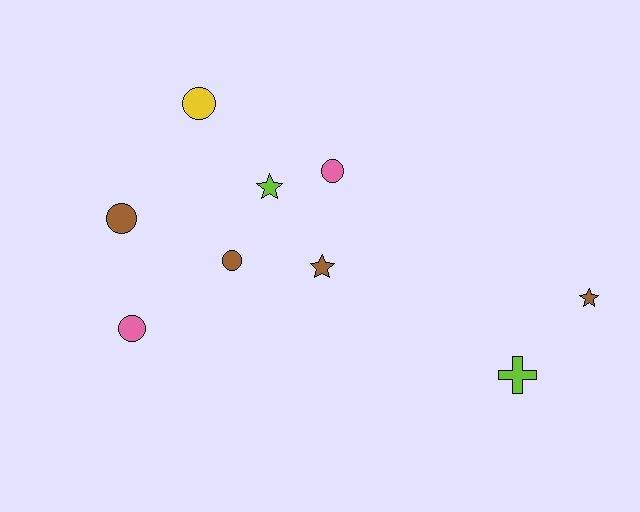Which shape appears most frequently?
Circle, with 5 objects.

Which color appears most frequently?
Brown, with 4 objects.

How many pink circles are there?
There are 2 pink circles.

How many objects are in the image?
There are 9 objects.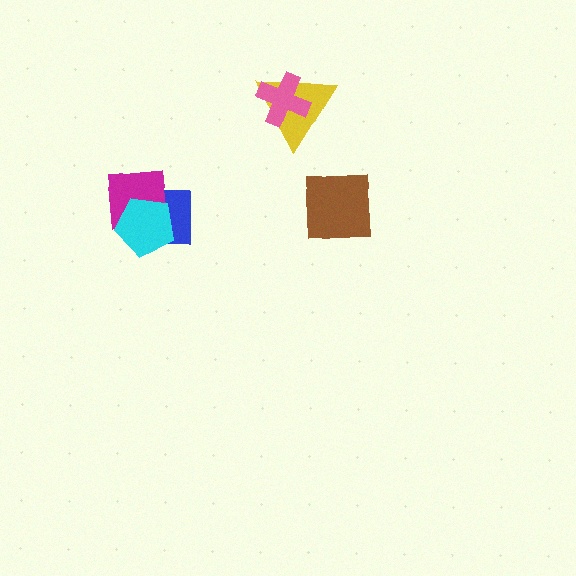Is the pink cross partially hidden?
No, no other shape covers it.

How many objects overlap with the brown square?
0 objects overlap with the brown square.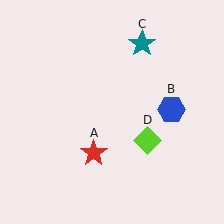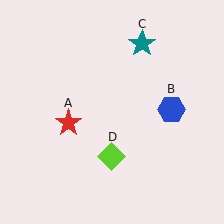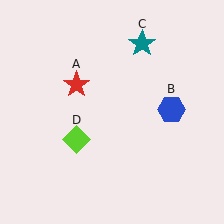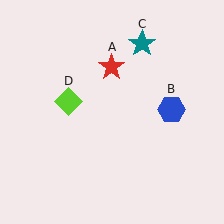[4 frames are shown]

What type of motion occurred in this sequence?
The red star (object A), lime diamond (object D) rotated clockwise around the center of the scene.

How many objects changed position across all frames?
2 objects changed position: red star (object A), lime diamond (object D).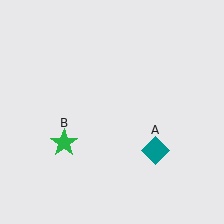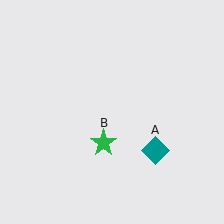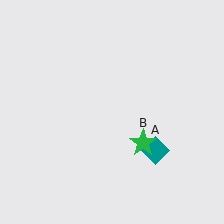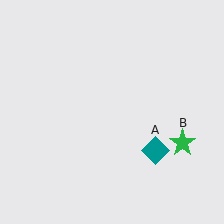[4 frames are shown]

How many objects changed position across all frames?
1 object changed position: green star (object B).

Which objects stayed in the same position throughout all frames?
Teal diamond (object A) remained stationary.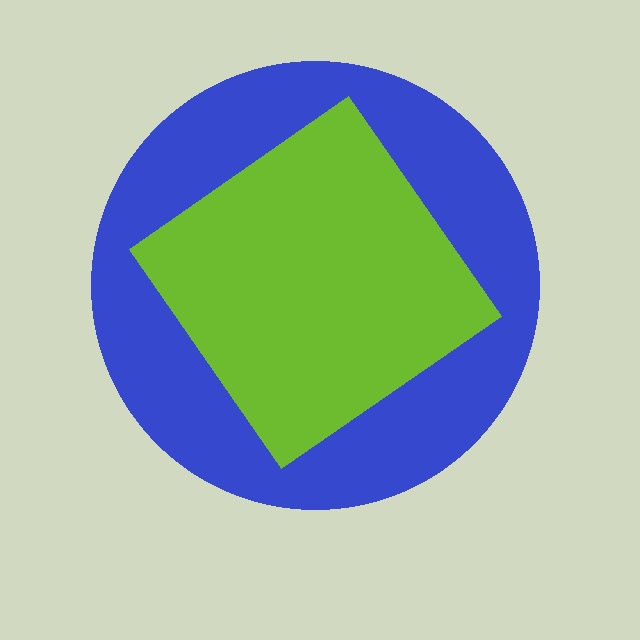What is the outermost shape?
The blue circle.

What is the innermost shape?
The lime diamond.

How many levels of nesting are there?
2.